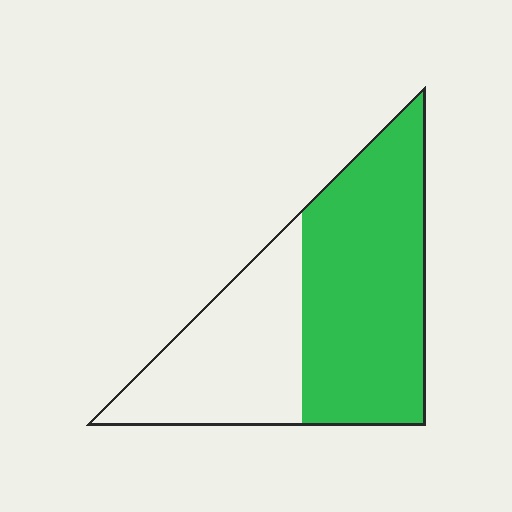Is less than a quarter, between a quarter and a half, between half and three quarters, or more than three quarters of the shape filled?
Between half and three quarters.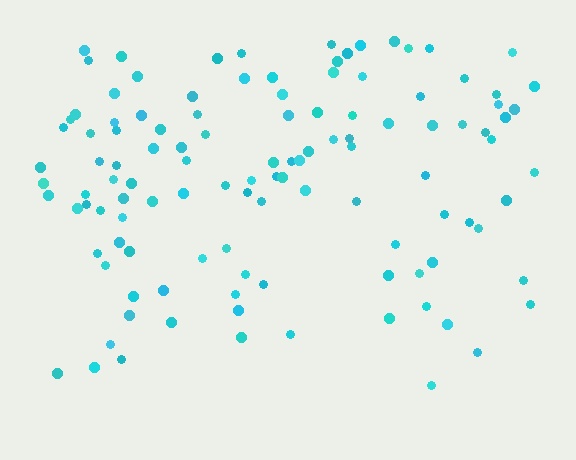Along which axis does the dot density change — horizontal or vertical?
Vertical.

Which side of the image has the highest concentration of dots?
The top.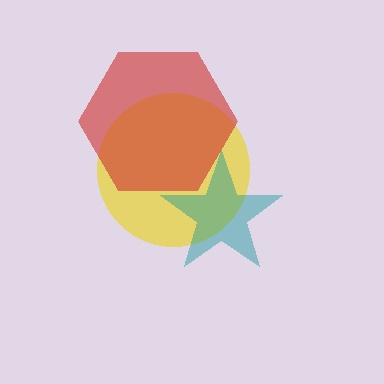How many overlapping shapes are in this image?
There are 3 overlapping shapes in the image.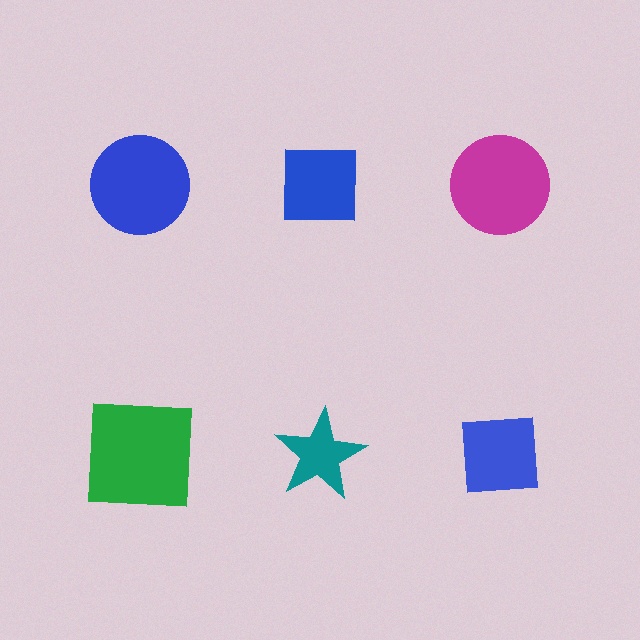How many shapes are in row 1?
3 shapes.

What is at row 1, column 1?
A blue circle.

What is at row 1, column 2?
A blue square.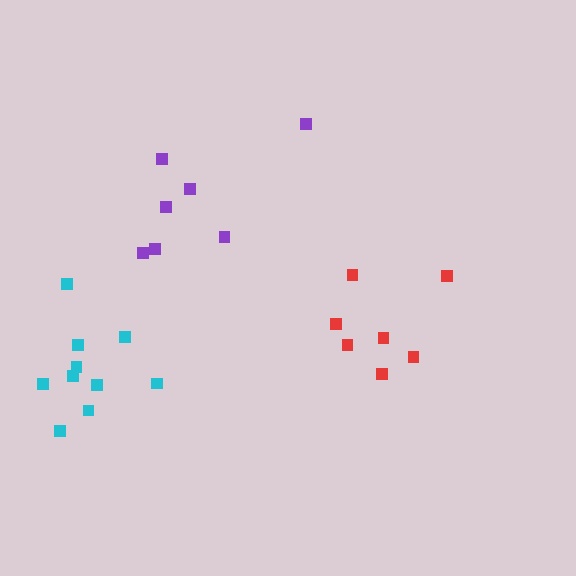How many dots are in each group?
Group 1: 7 dots, Group 2: 10 dots, Group 3: 7 dots (24 total).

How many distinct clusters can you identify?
There are 3 distinct clusters.